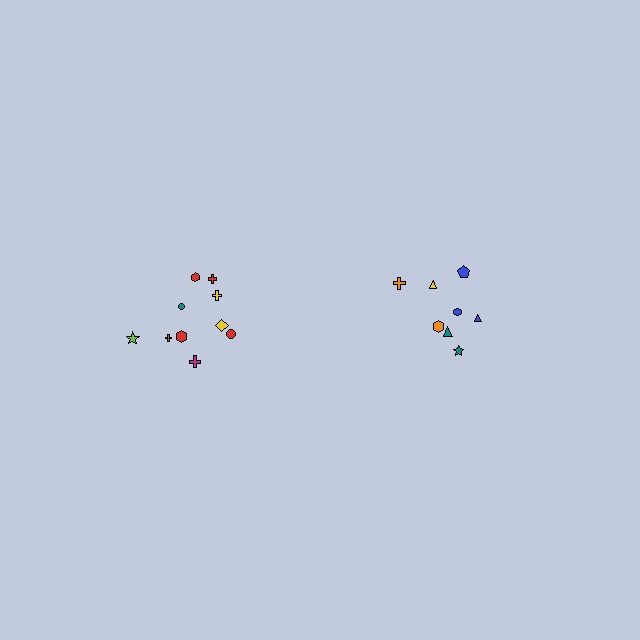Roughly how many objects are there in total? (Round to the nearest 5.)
Roughly 20 objects in total.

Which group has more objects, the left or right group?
The left group.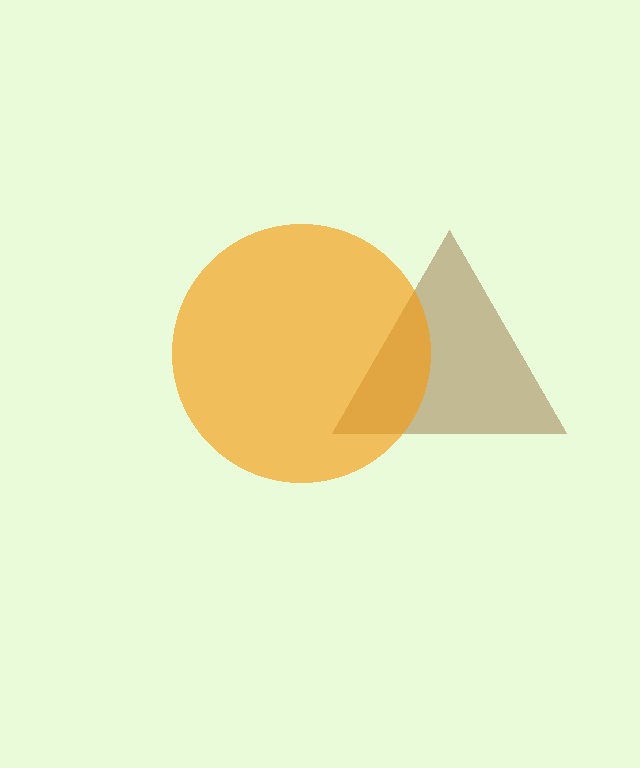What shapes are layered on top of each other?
The layered shapes are: a brown triangle, an orange circle.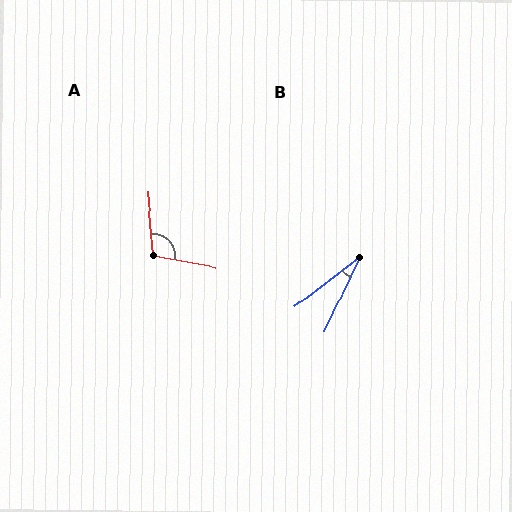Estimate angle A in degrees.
Approximately 106 degrees.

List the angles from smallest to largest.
B (27°), A (106°).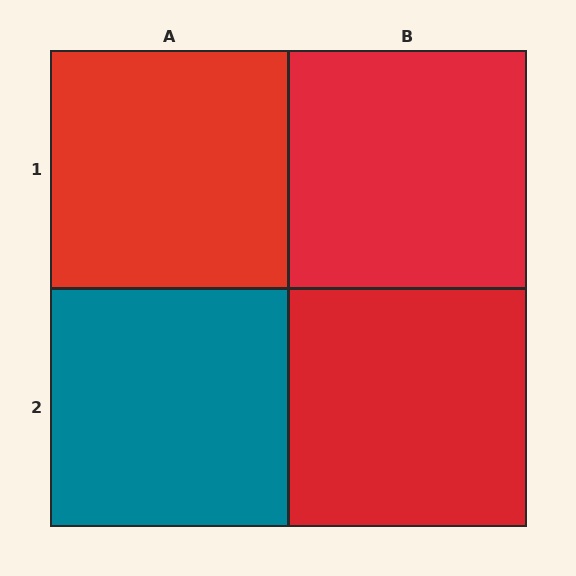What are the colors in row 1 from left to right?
Red, red.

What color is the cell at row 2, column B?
Red.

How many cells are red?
3 cells are red.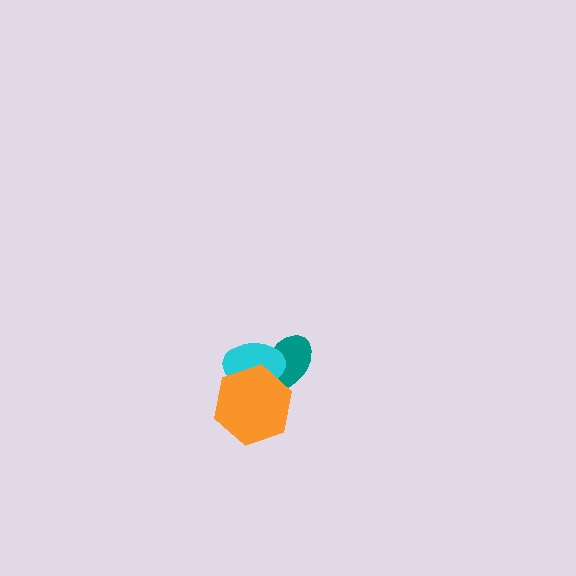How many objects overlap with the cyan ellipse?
2 objects overlap with the cyan ellipse.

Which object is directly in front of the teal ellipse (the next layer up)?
The cyan ellipse is directly in front of the teal ellipse.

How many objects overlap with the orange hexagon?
2 objects overlap with the orange hexagon.